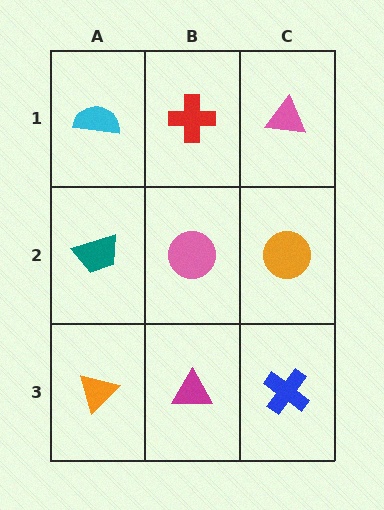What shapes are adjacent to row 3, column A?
A teal trapezoid (row 2, column A), a magenta triangle (row 3, column B).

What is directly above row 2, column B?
A red cross.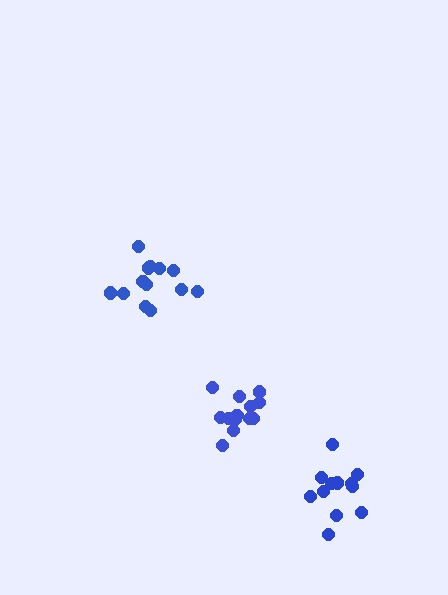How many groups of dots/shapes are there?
There are 3 groups.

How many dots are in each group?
Group 1: 12 dots, Group 2: 13 dots, Group 3: 13 dots (38 total).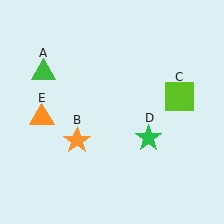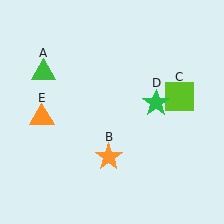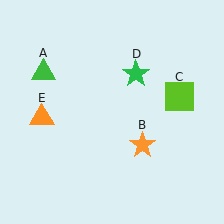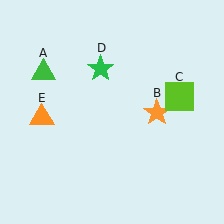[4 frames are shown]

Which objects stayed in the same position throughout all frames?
Green triangle (object A) and lime square (object C) and orange triangle (object E) remained stationary.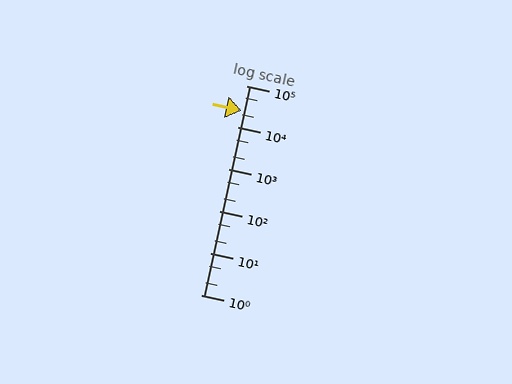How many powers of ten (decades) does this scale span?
The scale spans 5 decades, from 1 to 100000.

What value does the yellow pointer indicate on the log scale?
The pointer indicates approximately 26000.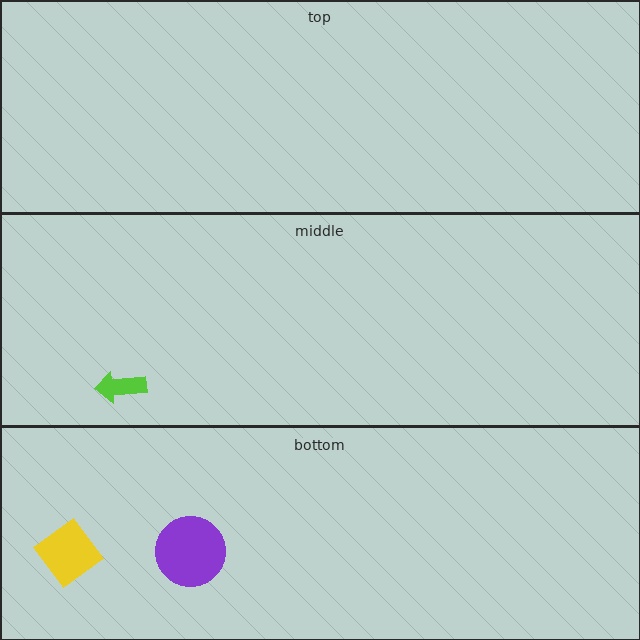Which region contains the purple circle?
The bottom region.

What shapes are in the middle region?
The lime arrow.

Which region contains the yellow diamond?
The bottom region.